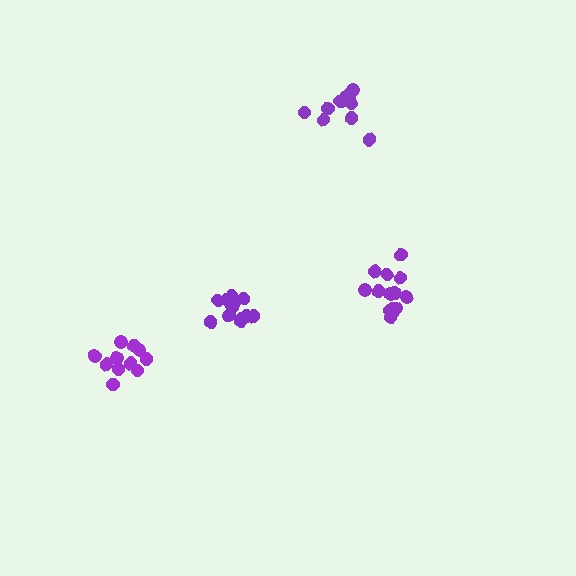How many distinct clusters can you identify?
There are 4 distinct clusters.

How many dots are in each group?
Group 1: 14 dots, Group 2: 11 dots, Group 3: 14 dots, Group 4: 10 dots (49 total).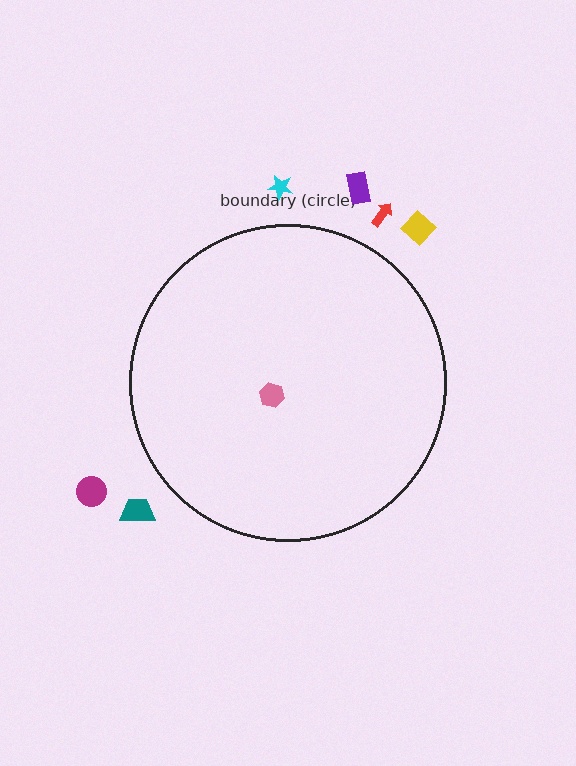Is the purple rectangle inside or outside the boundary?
Outside.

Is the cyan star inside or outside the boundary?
Outside.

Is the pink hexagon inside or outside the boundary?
Inside.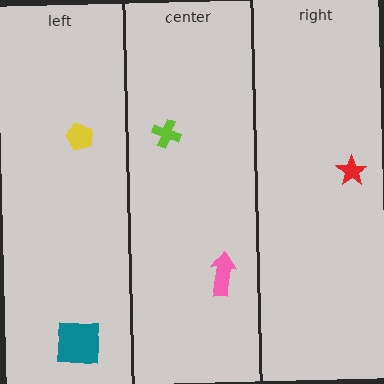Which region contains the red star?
The right region.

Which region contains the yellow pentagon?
The left region.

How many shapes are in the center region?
2.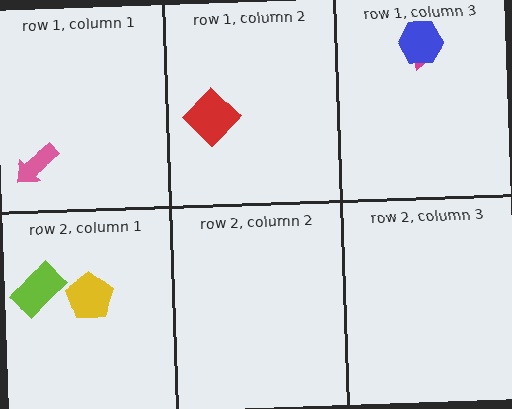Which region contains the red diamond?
The row 1, column 2 region.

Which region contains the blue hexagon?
The row 1, column 3 region.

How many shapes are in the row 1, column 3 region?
2.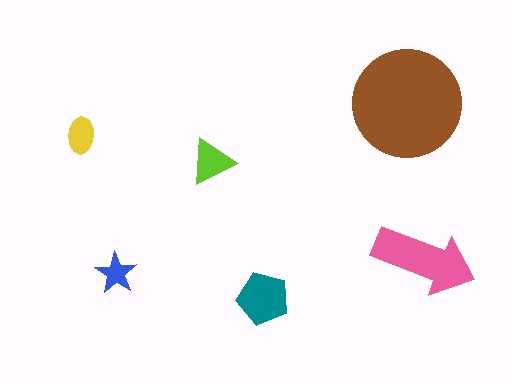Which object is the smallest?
The blue star.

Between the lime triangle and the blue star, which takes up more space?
The lime triangle.